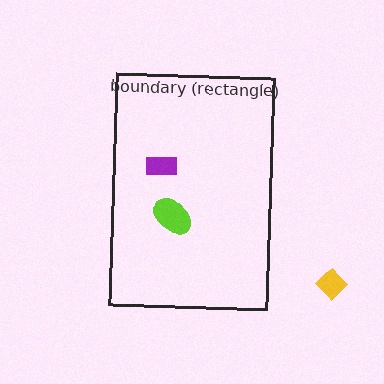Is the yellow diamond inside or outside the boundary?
Outside.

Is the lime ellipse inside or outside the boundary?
Inside.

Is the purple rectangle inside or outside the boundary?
Inside.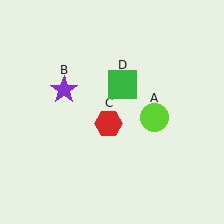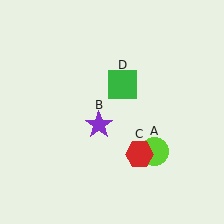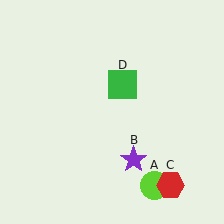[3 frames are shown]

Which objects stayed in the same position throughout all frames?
Green square (object D) remained stationary.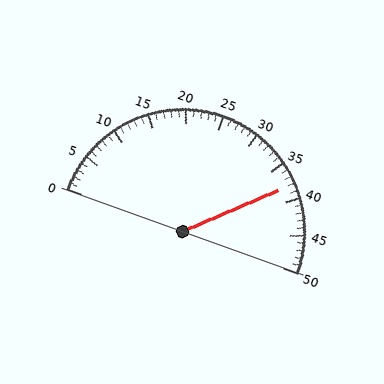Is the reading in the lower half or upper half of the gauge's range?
The reading is in the upper half of the range (0 to 50).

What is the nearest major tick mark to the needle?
The nearest major tick mark is 40.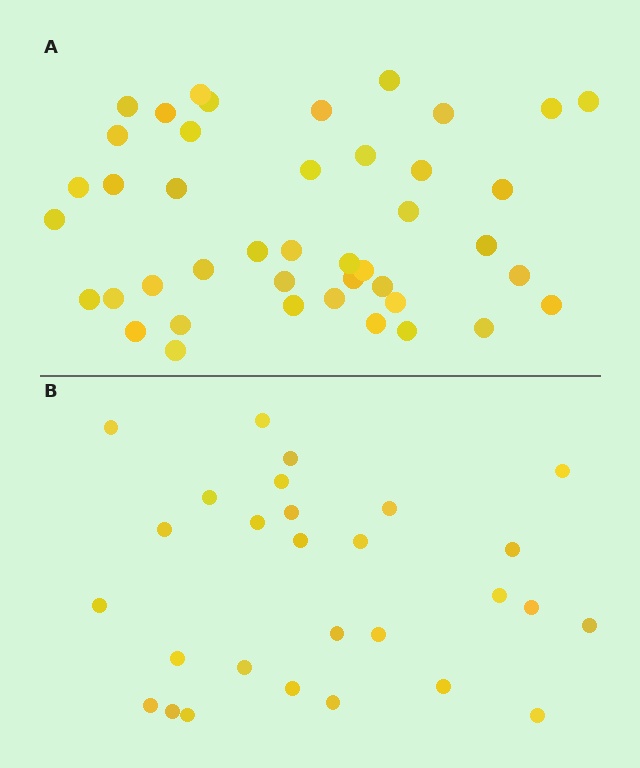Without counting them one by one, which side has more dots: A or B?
Region A (the top region) has more dots.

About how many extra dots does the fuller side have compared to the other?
Region A has approximately 15 more dots than region B.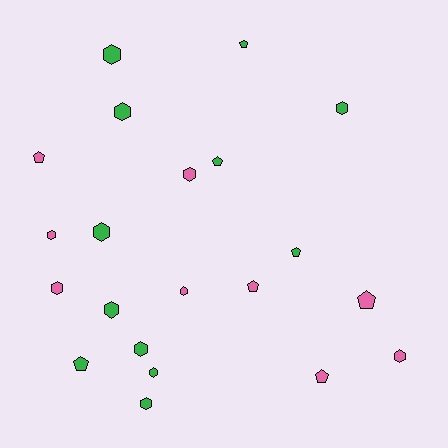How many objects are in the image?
There are 21 objects.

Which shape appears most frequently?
Hexagon, with 13 objects.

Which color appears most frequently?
Green, with 12 objects.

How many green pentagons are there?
There are 4 green pentagons.